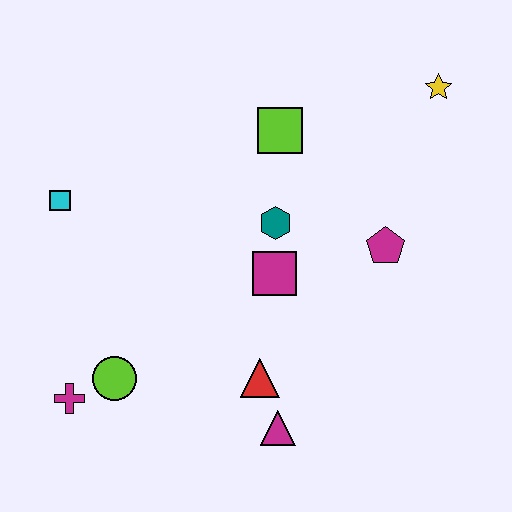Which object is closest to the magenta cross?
The lime circle is closest to the magenta cross.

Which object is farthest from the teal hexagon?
The magenta cross is farthest from the teal hexagon.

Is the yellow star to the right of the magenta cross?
Yes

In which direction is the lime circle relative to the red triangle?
The lime circle is to the left of the red triangle.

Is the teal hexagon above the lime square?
No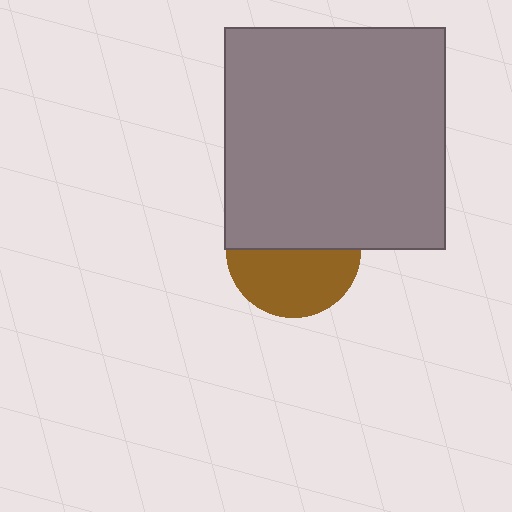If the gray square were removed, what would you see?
You would see the complete brown circle.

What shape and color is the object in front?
The object in front is a gray square.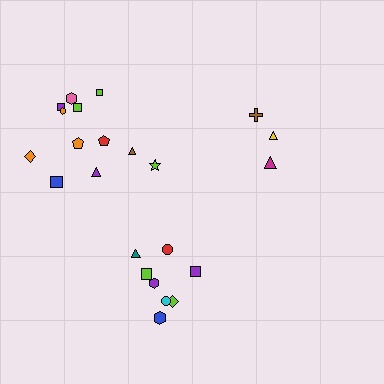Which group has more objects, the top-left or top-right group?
The top-left group.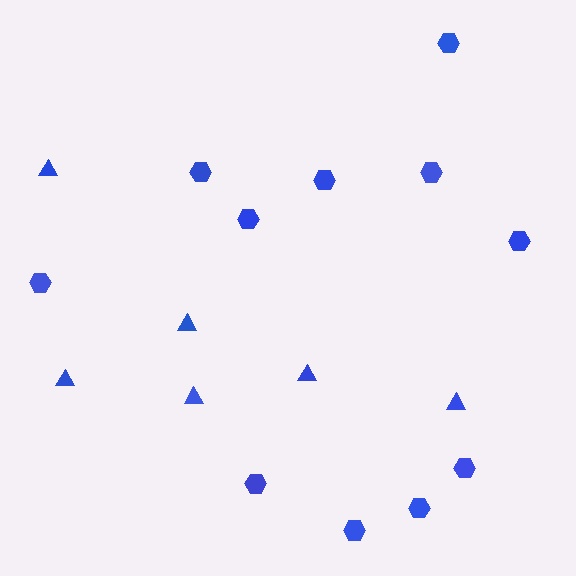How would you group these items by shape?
There are 2 groups: one group of triangles (6) and one group of hexagons (11).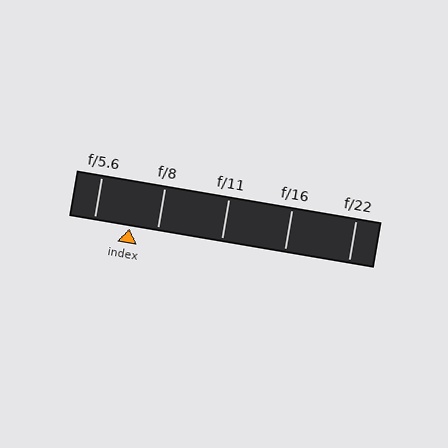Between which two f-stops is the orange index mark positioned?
The index mark is between f/5.6 and f/8.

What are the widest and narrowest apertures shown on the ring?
The widest aperture shown is f/5.6 and the narrowest is f/22.